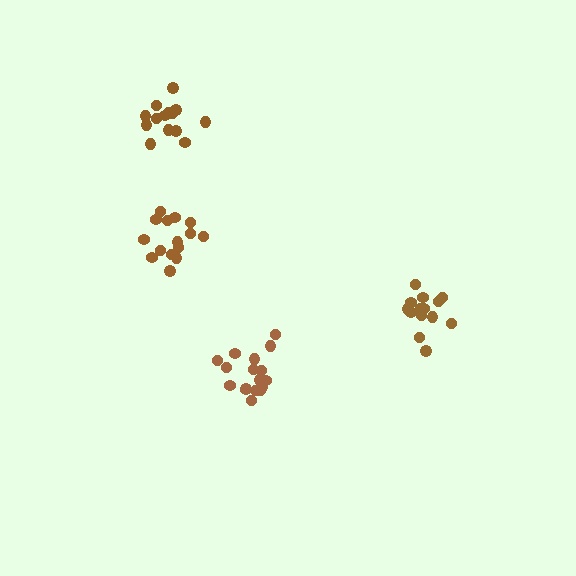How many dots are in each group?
Group 1: 15 dots, Group 2: 15 dots, Group 3: 17 dots, Group 4: 14 dots (61 total).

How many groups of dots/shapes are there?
There are 4 groups.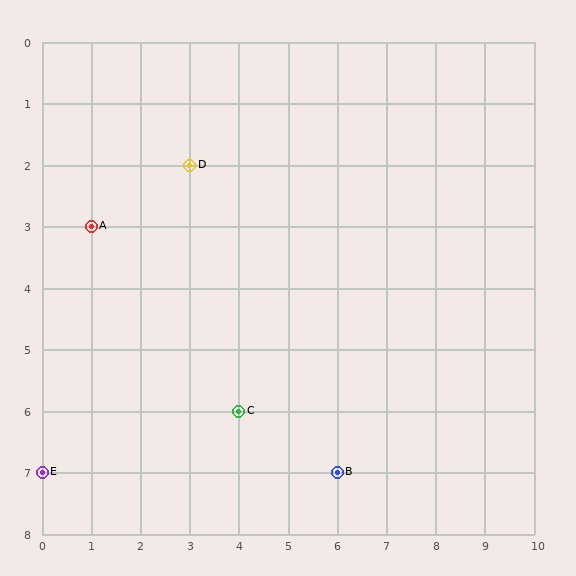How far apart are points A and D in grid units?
Points A and D are 2 columns and 1 row apart (about 2.2 grid units diagonally).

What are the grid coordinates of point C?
Point C is at grid coordinates (4, 6).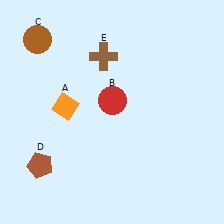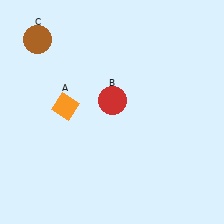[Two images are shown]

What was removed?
The brown cross (E), the brown pentagon (D) were removed in Image 2.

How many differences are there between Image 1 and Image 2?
There are 2 differences between the two images.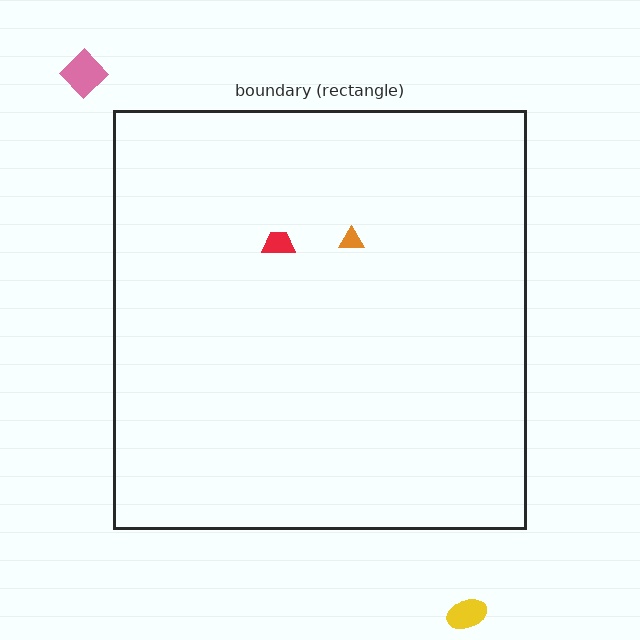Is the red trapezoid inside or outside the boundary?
Inside.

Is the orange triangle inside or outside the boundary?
Inside.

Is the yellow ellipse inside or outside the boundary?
Outside.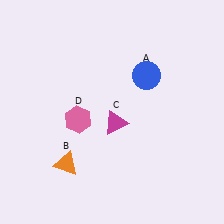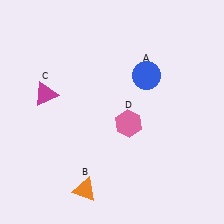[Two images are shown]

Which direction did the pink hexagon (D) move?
The pink hexagon (D) moved right.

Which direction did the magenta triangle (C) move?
The magenta triangle (C) moved left.